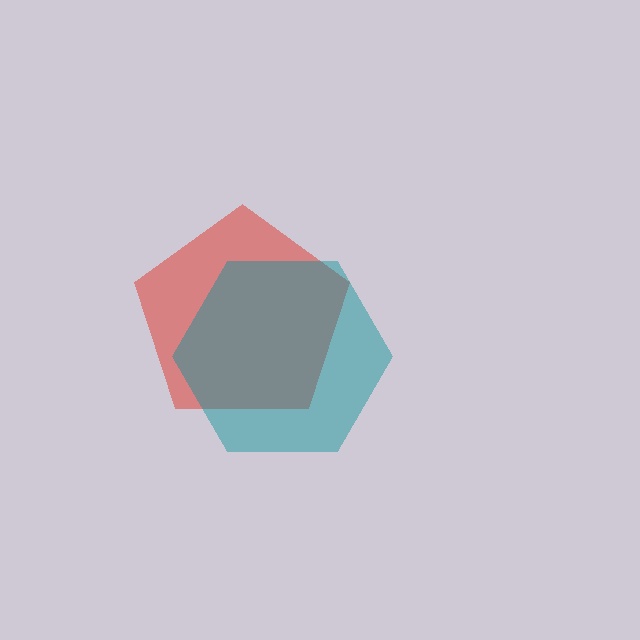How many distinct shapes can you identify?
There are 2 distinct shapes: a red pentagon, a teal hexagon.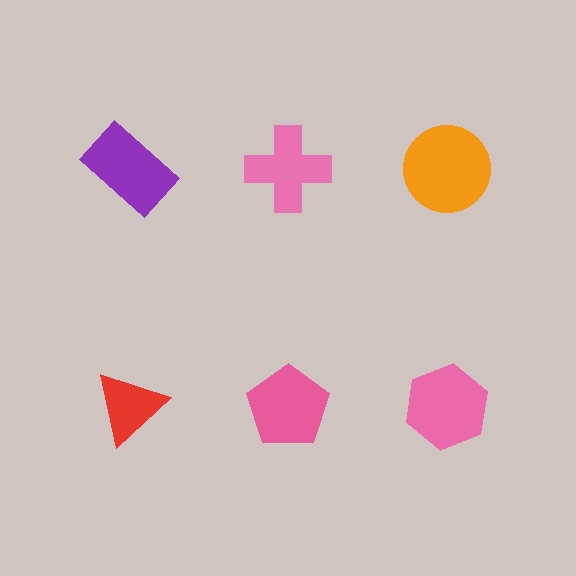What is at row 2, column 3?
A pink hexagon.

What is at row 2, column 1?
A red triangle.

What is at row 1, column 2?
A pink cross.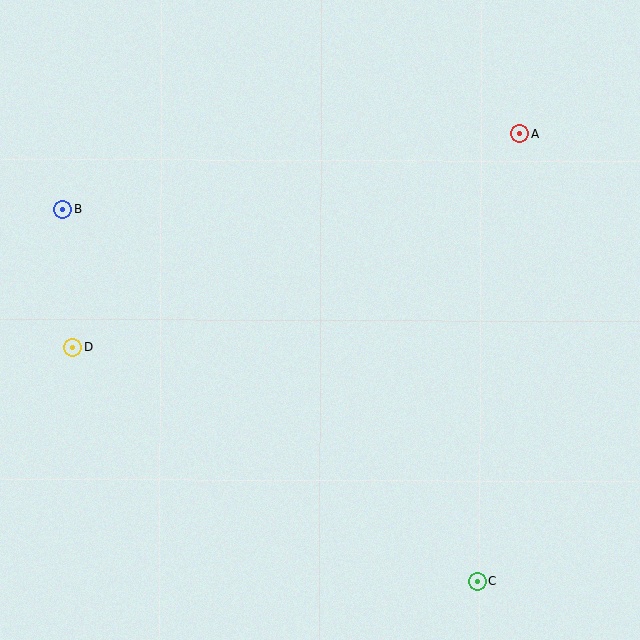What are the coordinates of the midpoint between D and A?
The midpoint between D and A is at (296, 240).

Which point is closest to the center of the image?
Point D at (73, 347) is closest to the center.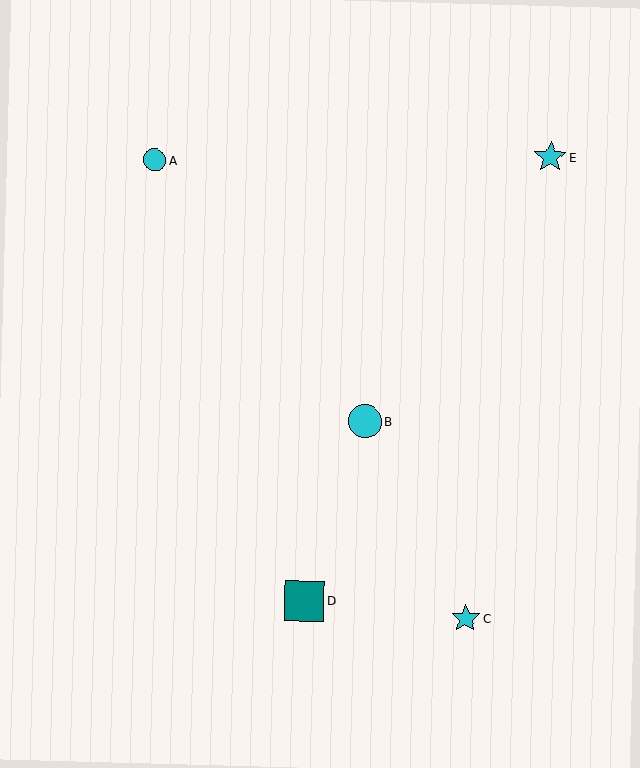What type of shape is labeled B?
Shape B is a cyan circle.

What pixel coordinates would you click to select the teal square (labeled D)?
Click at (304, 601) to select the teal square D.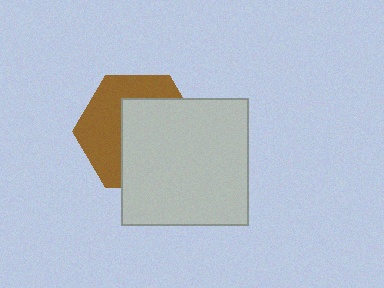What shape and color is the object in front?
The object in front is a light gray square.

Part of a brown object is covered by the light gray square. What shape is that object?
It is a hexagon.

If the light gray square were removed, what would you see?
You would see the complete brown hexagon.